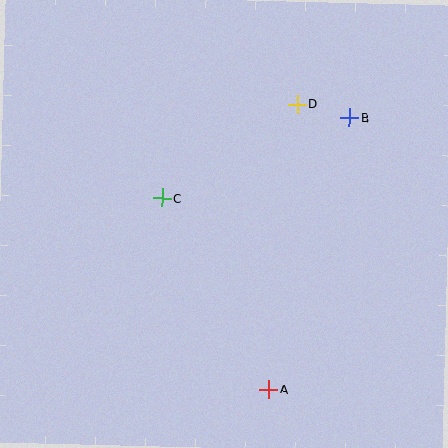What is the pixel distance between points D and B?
The distance between D and B is 54 pixels.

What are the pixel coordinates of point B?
Point B is at (350, 118).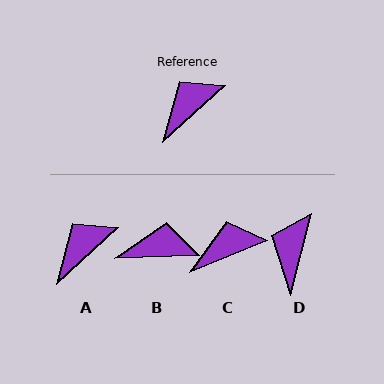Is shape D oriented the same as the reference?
No, it is off by about 33 degrees.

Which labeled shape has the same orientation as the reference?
A.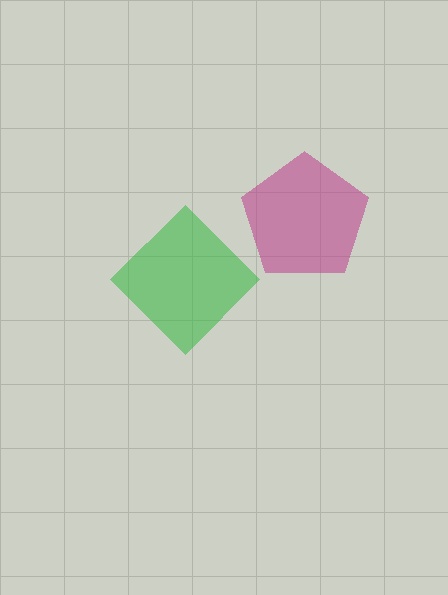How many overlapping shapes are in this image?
There are 2 overlapping shapes in the image.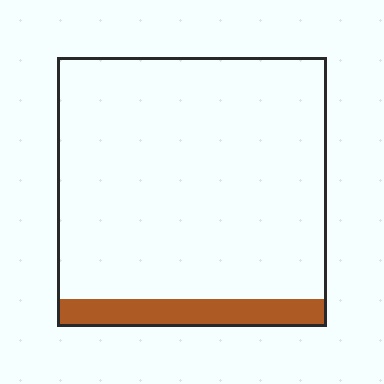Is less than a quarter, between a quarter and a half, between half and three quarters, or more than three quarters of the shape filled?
Less than a quarter.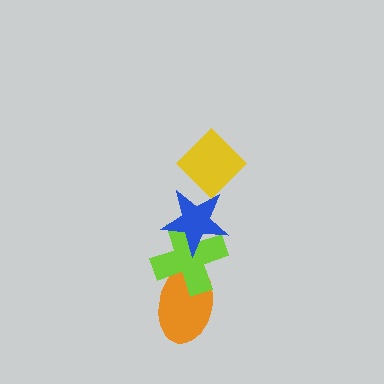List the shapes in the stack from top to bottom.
From top to bottom: the yellow diamond, the blue star, the lime cross, the orange ellipse.